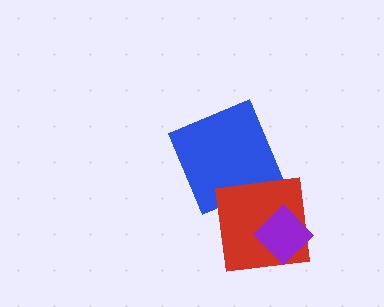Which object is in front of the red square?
The purple diamond is in front of the red square.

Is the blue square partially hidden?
Yes, it is partially covered by another shape.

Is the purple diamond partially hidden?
No, no other shape covers it.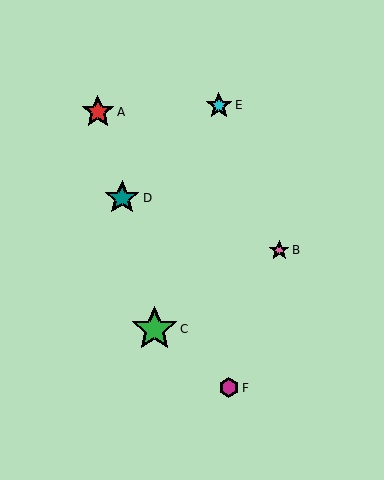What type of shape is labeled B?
Shape B is a pink star.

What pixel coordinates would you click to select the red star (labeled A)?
Click at (98, 112) to select the red star A.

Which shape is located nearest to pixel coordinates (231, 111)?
The cyan star (labeled E) at (219, 105) is nearest to that location.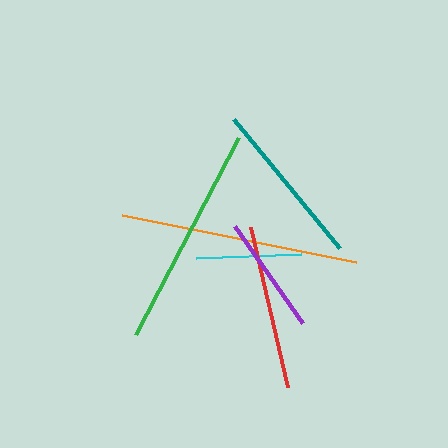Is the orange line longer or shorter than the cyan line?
The orange line is longer than the cyan line.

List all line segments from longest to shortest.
From longest to shortest: orange, green, teal, red, purple, cyan.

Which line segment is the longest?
The orange line is the longest at approximately 238 pixels.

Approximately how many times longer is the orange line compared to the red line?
The orange line is approximately 1.5 times the length of the red line.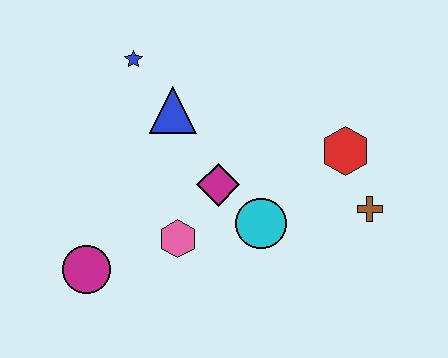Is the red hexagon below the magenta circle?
No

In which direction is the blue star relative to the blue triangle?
The blue star is above the blue triangle.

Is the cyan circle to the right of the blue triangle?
Yes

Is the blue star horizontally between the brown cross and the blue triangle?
No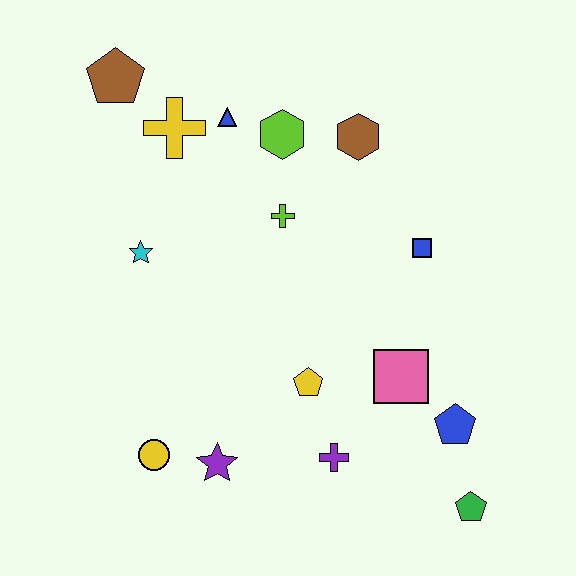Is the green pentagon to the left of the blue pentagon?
No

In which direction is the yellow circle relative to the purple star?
The yellow circle is to the left of the purple star.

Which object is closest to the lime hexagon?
The blue triangle is closest to the lime hexagon.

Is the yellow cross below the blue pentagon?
No